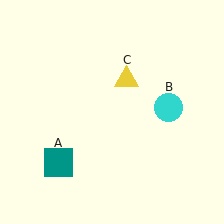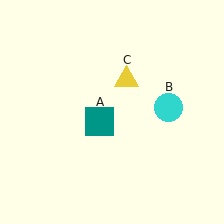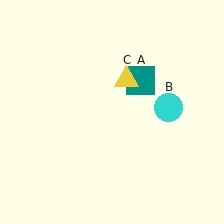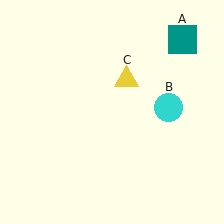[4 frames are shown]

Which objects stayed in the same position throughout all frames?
Cyan circle (object B) and yellow triangle (object C) remained stationary.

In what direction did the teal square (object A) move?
The teal square (object A) moved up and to the right.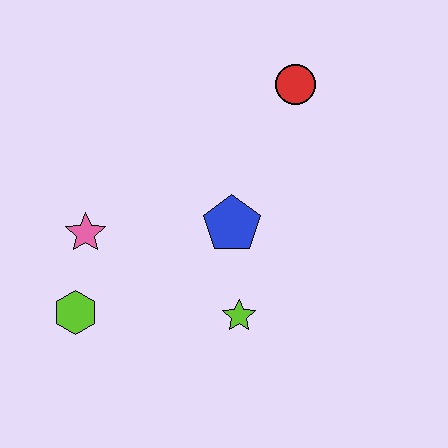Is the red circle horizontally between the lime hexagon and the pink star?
No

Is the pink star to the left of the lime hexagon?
No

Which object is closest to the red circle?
The blue pentagon is closest to the red circle.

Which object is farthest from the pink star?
The red circle is farthest from the pink star.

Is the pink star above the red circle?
No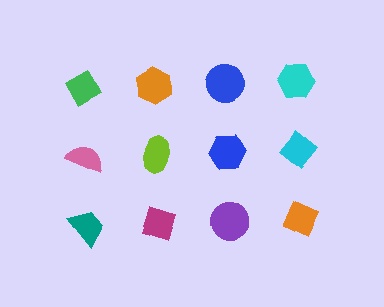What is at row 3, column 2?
A magenta diamond.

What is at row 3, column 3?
A purple circle.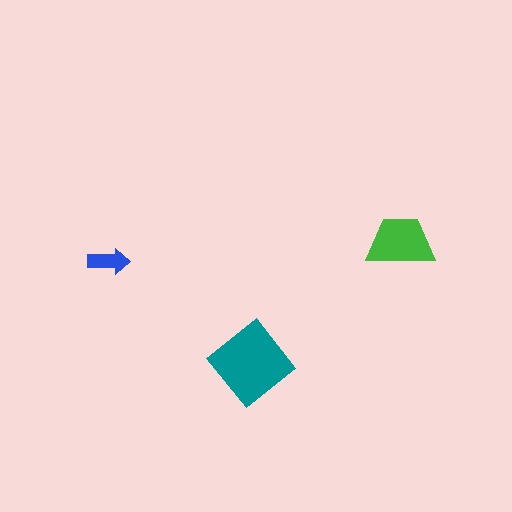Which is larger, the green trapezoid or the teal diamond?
The teal diamond.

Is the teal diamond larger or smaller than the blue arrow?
Larger.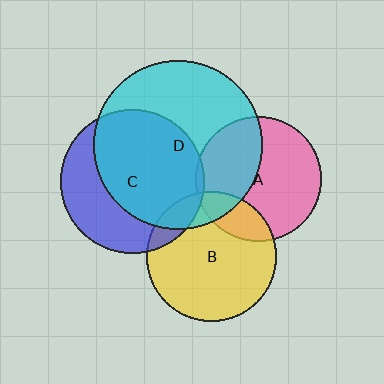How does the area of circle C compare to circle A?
Approximately 1.3 times.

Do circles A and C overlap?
Yes.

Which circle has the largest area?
Circle D (cyan).